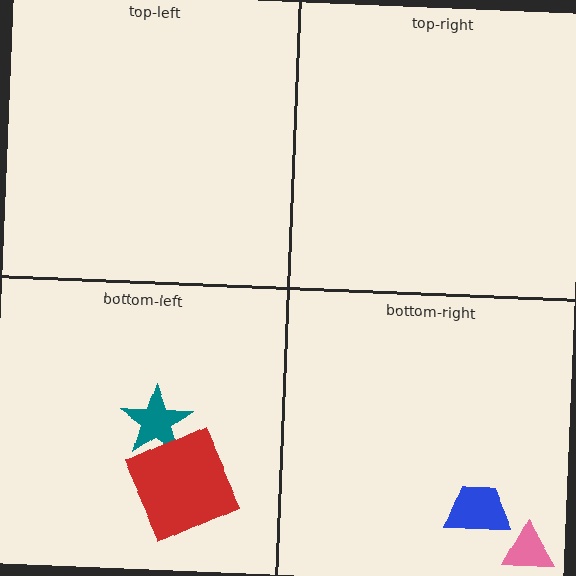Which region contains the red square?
The bottom-left region.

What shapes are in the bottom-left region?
The teal star, the red square.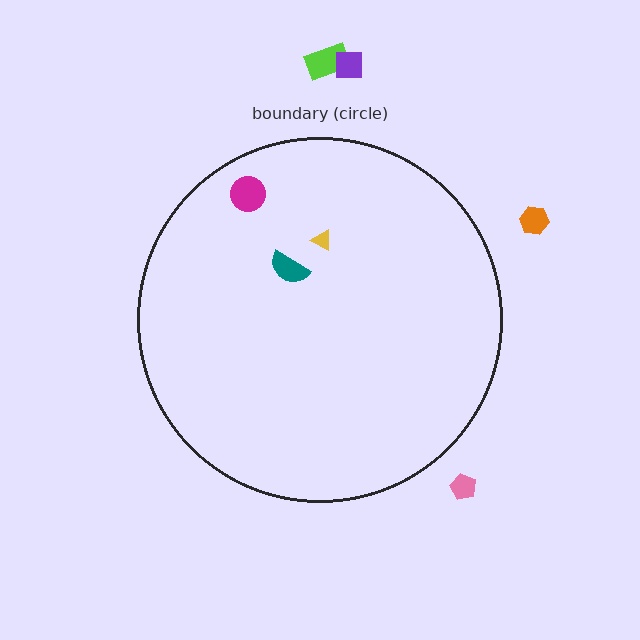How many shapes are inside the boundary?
3 inside, 4 outside.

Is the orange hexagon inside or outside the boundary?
Outside.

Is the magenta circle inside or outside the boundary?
Inside.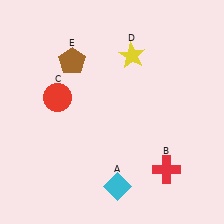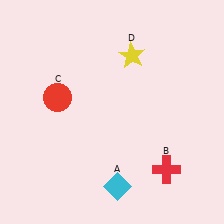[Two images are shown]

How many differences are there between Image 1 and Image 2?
There is 1 difference between the two images.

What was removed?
The brown pentagon (E) was removed in Image 2.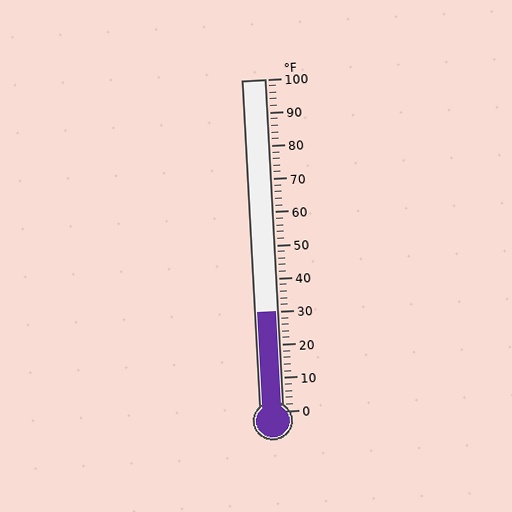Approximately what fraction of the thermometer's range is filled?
The thermometer is filled to approximately 30% of its range.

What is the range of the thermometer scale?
The thermometer scale ranges from 0°F to 100°F.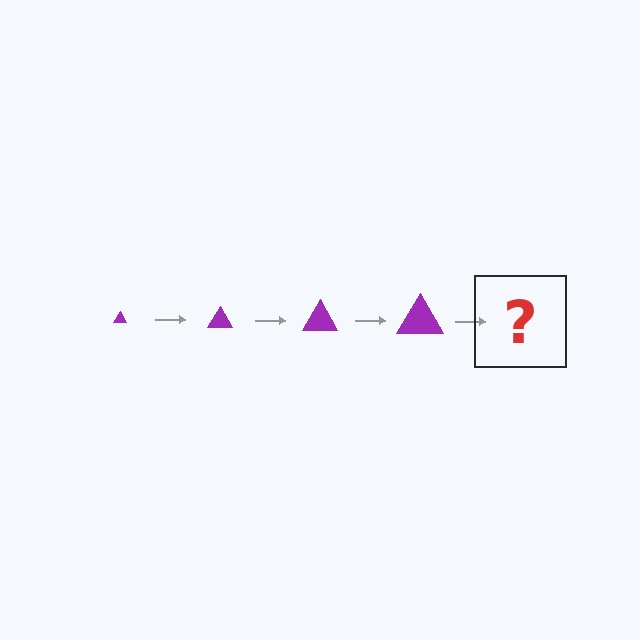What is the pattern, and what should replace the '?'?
The pattern is that the triangle gets progressively larger each step. The '?' should be a purple triangle, larger than the previous one.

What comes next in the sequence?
The next element should be a purple triangle, larger than the previous one.